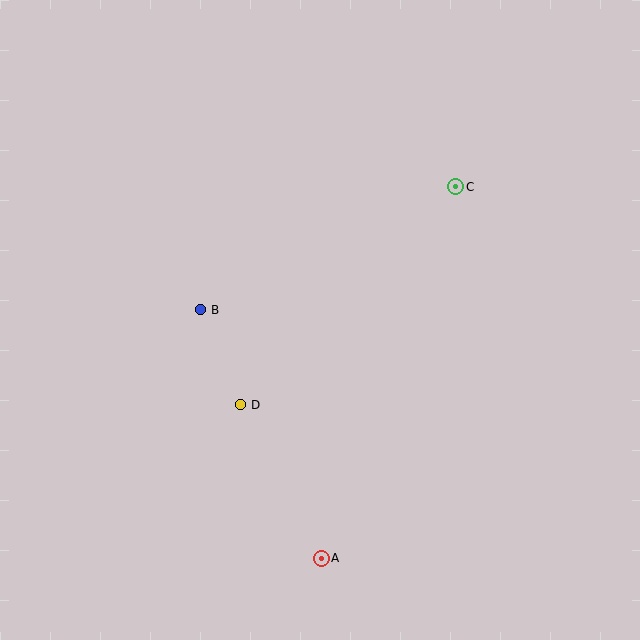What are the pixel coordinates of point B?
Point B is at (201, 310).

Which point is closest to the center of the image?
Point D at (241, 405) is closest to the center.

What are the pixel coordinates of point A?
Point A is at (321, 558).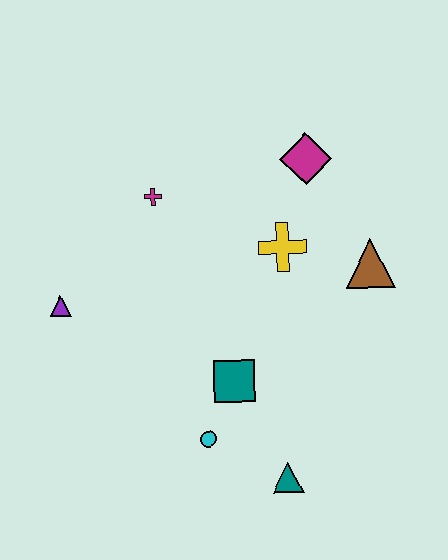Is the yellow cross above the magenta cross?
No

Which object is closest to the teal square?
The cyan circle is closest to the teal square.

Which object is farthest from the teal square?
The magenta diamond is farthest from the teal square.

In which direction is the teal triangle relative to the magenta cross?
The teal triangle is below the magenta cross.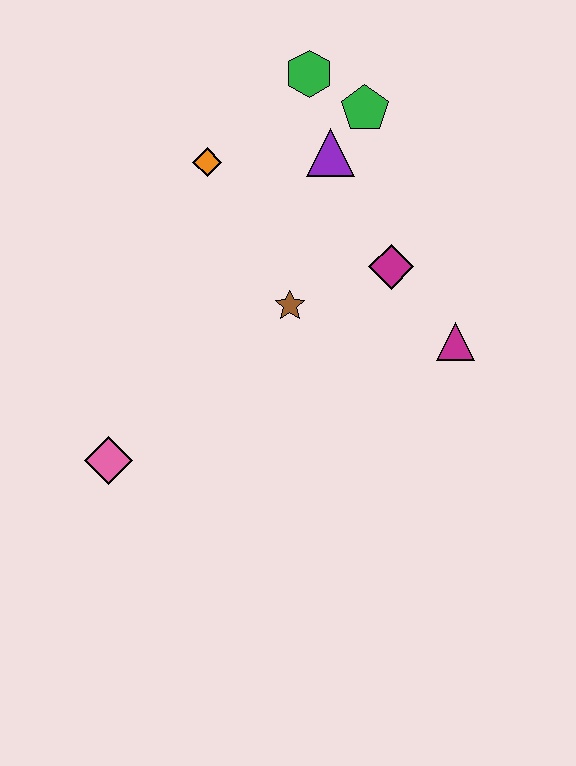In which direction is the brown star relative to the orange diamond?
The brown star is below the orange diamond.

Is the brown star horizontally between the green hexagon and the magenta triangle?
No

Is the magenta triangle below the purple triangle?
Yes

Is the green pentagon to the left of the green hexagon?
No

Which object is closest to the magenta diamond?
The magenta triangle is closest to the magenta diamond.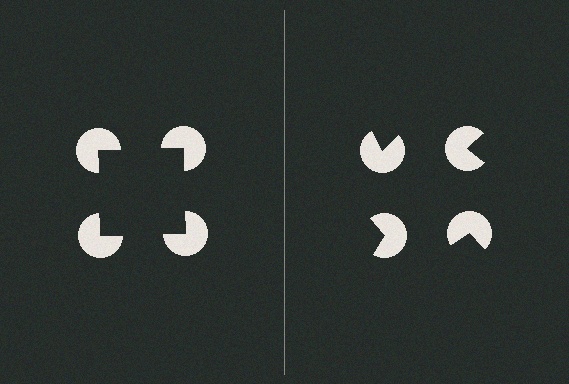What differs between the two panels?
The pac-man discs are positioned identically on both sides; only the wedge orientations differ. On the left they align to a square; on the right they are misaligned.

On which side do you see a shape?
An illusory square appears on the left side. On the right side the wedge cuts are rotated, so no coherent shape forms.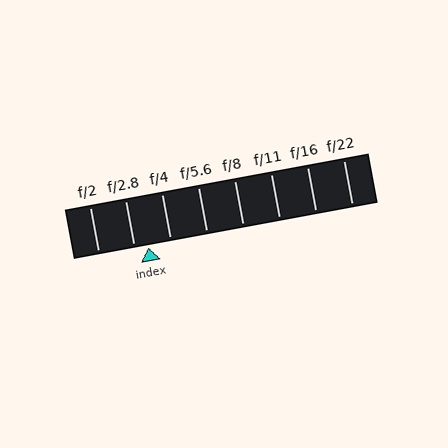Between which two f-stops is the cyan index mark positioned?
The index mark is between f/2.8 and f/4.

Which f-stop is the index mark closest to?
The index mark is closest to f/2.8.